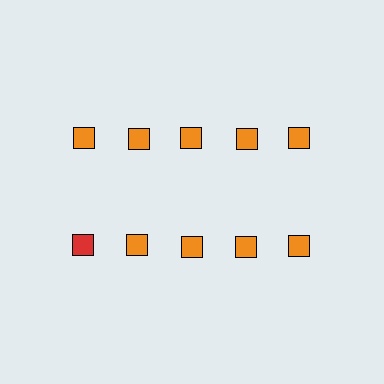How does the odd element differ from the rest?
It has a different color: red instead of orange.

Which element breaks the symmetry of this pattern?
The red square in the second row, leftmost column breaks the symmetry. All other shapes are orange squares.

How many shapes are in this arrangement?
There are 10 shapes arranged in a grid pattern.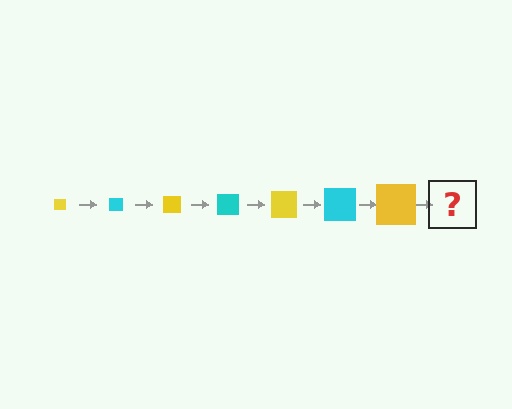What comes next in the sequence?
The next element should be a cyan square, larger than the previous one.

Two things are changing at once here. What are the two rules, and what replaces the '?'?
The two rules are that the square grows larger each step and the color cycles through yellow and cyan. The '?' should be a cyan square, larger than the previous one.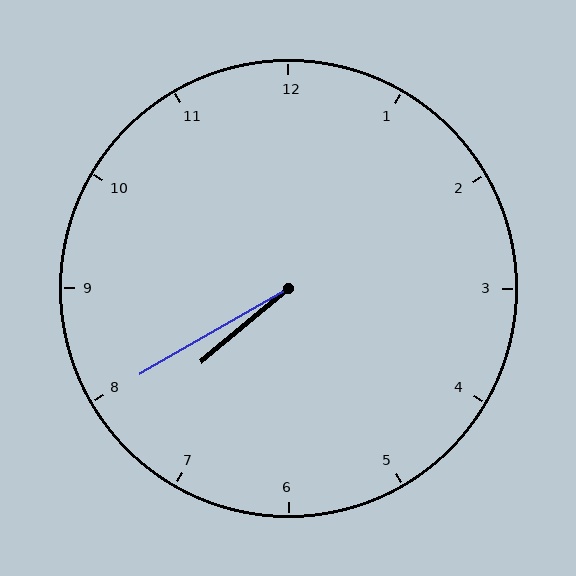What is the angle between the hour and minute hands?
Approximately 10 degrees.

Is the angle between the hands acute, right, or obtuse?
It is acute.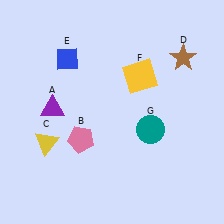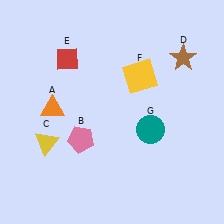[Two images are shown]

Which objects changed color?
A changed from purple to orange. E changed from blue to red.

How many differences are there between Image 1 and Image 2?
There are 2 differences between the two images.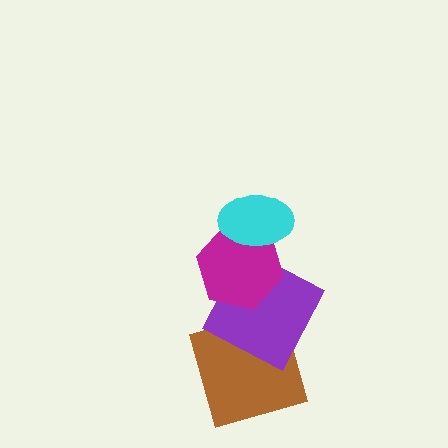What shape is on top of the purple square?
The magenta hexagon is on top of the purple square.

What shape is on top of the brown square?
The purple square is on top of the brown square.